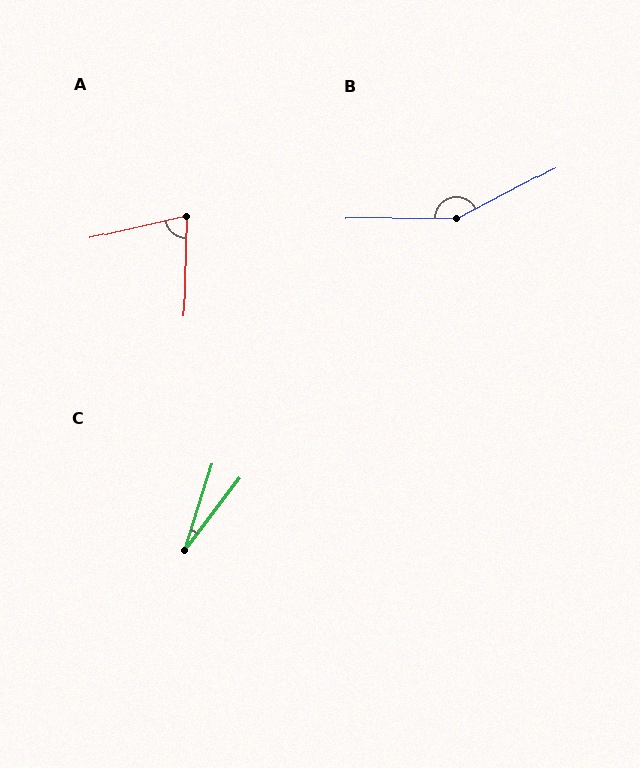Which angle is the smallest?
C, at approximately 20 degrees.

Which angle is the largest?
B, at approximately 153 degrees.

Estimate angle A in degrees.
Approximately 76 degrees.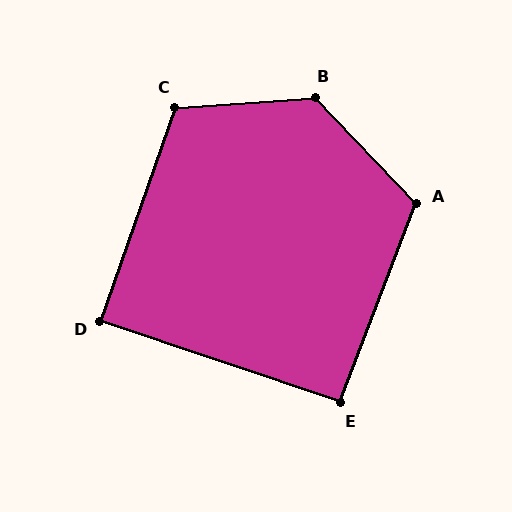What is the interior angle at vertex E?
Approximately 92 degrees (approximately right).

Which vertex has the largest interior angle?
B, at approximately 130 degrees.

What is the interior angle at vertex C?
Approximately 113 degrees (obtuse).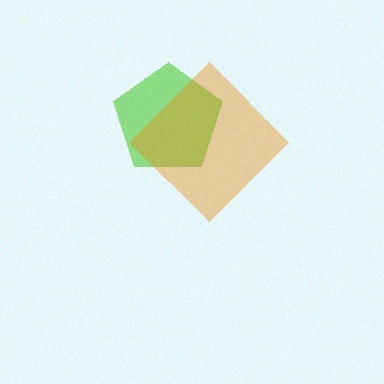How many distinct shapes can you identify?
There are 2 distinct shapes: a lime pentagon, an orange diamond.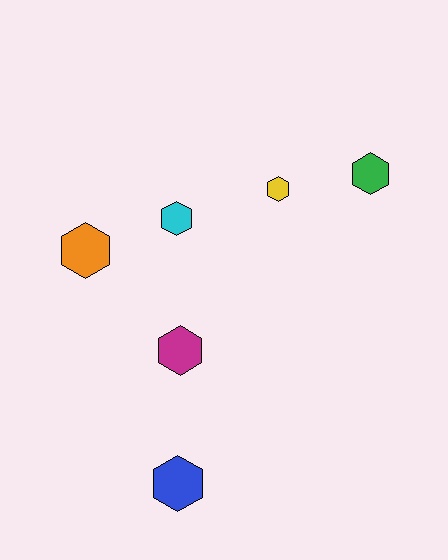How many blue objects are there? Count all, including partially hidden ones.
There is 1 blue object.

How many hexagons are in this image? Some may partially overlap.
There are 6 hexagons.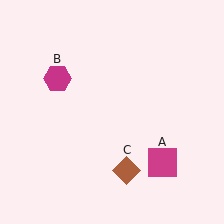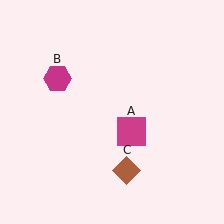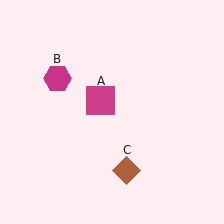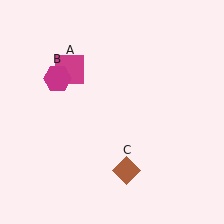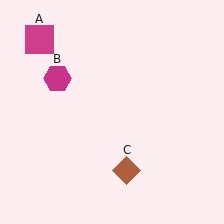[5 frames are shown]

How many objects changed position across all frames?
1 object changed position: magenta square (object A).